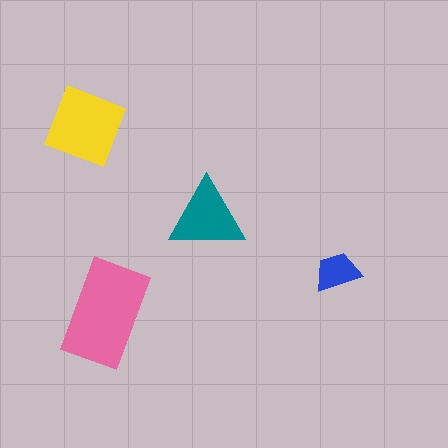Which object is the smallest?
The blue trapezoid.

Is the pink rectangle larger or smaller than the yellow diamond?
Larger.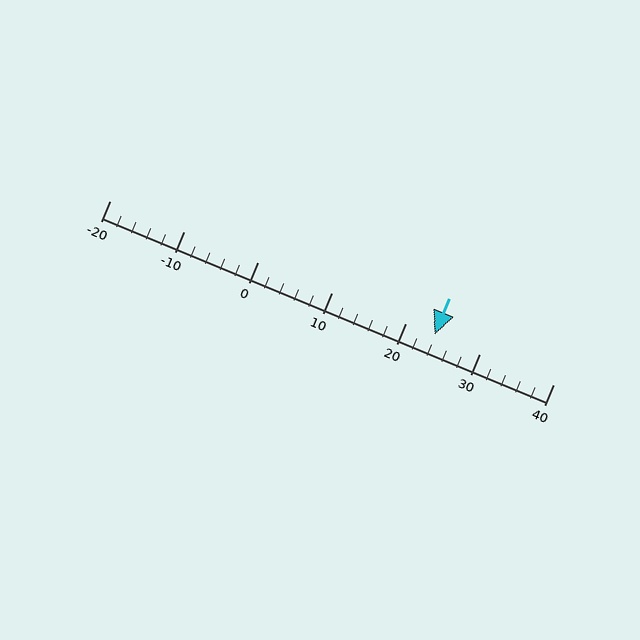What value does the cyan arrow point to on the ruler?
The cyan arrow points to approximately 24.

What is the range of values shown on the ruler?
The ruler shows values from -20 to 40.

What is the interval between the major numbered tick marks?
The major tick marks are spaced 10 units apart.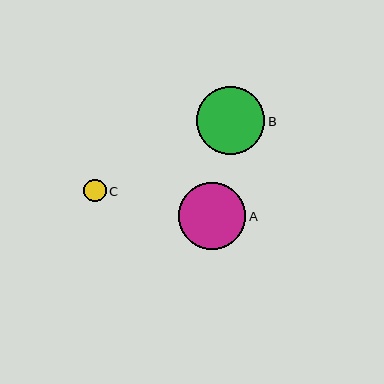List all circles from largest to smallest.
From largest to smallest: B, A, C.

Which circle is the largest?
Circle B is the largest with a size of approximately 68 pixels.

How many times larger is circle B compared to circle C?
Circle B is approximately 3.0 times the size of circle C.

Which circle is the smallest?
Circle C is the smallest with a size of approximately 23 pixels.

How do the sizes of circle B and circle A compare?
Circle B and circle A are approximately the same size.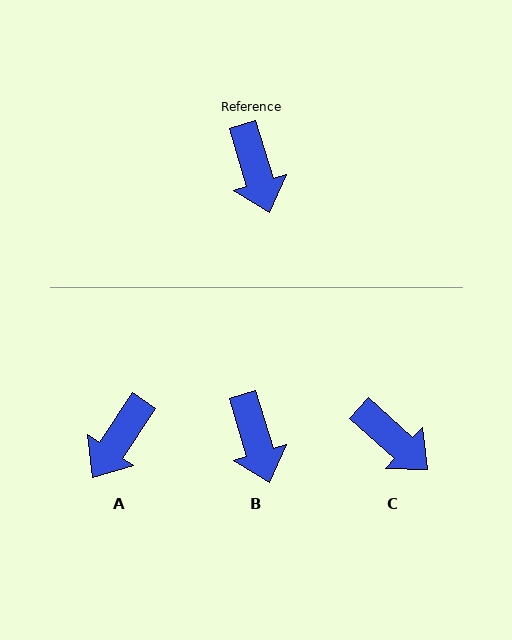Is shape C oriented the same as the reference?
No, it is off by about 32 degrees.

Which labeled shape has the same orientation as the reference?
B.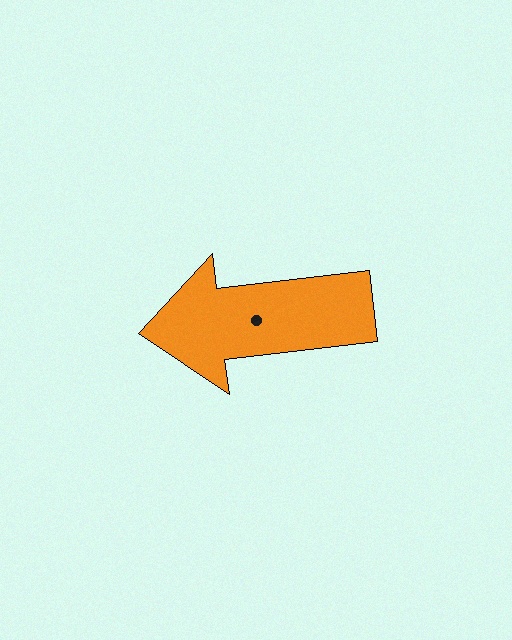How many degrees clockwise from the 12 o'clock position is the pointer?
Approximately 263 degrees.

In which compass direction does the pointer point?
West.